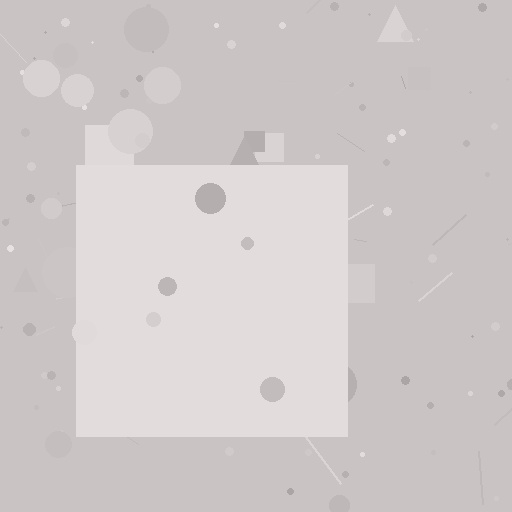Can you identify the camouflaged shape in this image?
The camouflaged shape is a square.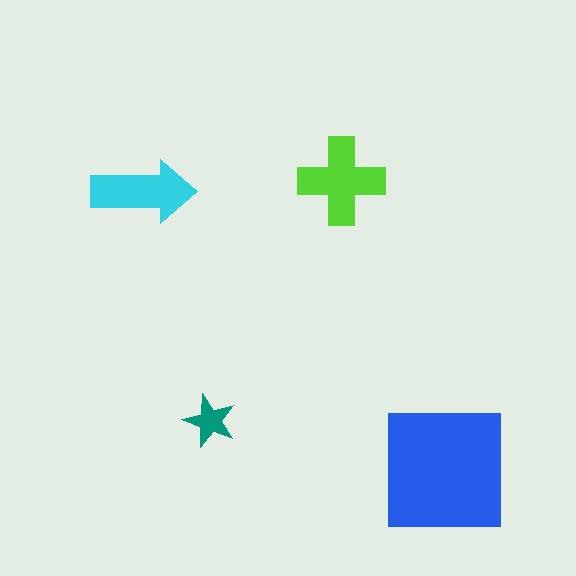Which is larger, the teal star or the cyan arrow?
The cyan arrow.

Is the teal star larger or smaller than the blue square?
Smaller.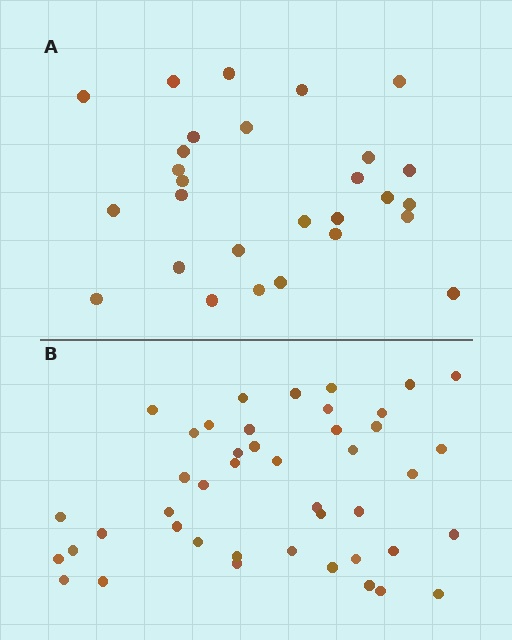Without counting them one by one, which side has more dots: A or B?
Region B (the bottom region) has more dots.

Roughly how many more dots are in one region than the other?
Region B has approximately 15 more dots than region A.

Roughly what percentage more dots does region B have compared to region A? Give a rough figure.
About 55% more.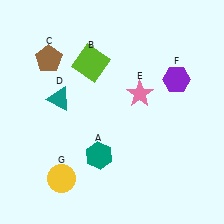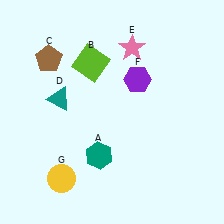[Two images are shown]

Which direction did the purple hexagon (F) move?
The purple hexagon (F) moved left.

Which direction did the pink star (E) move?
The pink star (E) moved up.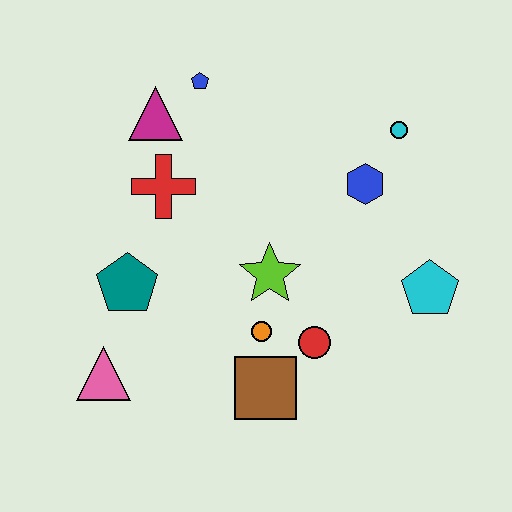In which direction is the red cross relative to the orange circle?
The red cross is above the orange circle.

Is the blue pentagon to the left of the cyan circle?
Yes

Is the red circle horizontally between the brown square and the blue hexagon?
Yes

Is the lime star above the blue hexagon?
No